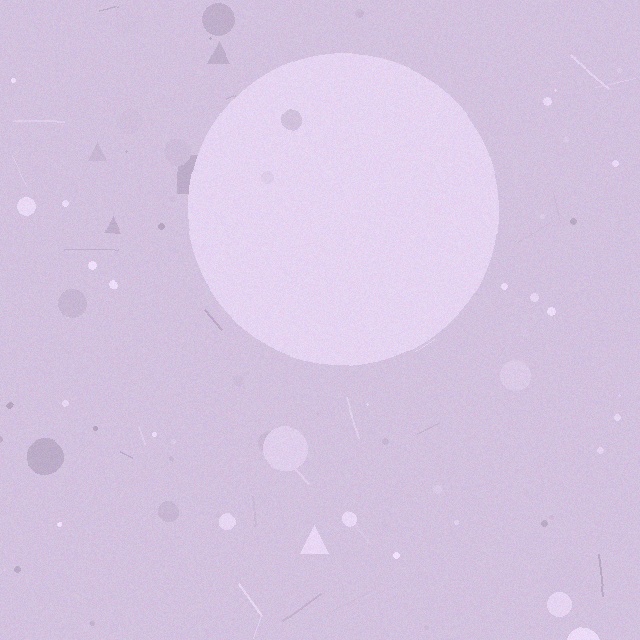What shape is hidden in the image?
A circle is hidden in the image.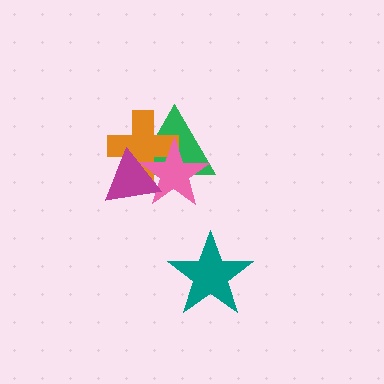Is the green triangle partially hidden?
Yes, it is partially covered by another shape.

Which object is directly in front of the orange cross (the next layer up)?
The pink star is directly in front of the orange cross.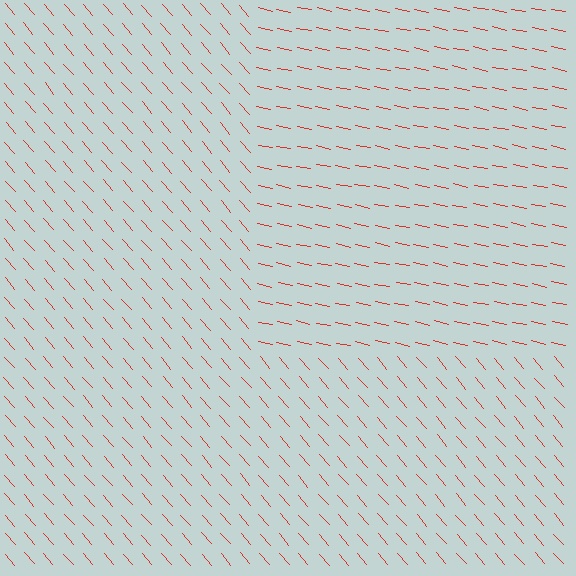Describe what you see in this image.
The image is filled with small red line segments. A rectangle region in the image has lines oriented differently from the surrounding lines, creating a visible texture boundary.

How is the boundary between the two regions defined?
The boundary is defined purely by a change in line orientation (approximately 38 degrees difference). All lines are the same color and thickness.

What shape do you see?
I see a rectangle.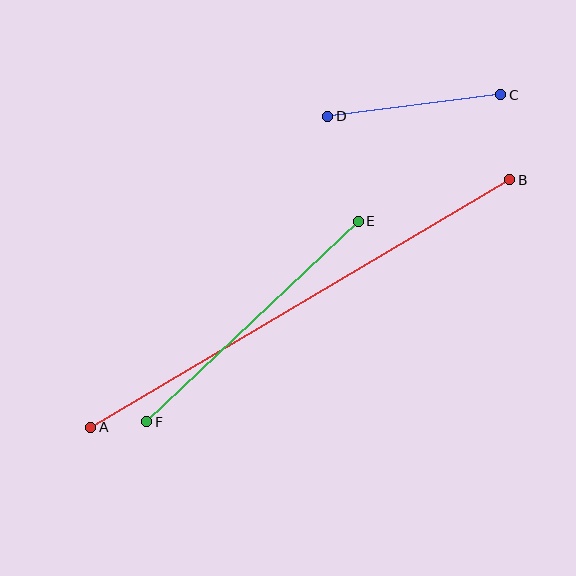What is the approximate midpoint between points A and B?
The midpoint is at approximately (300, 304) pixels.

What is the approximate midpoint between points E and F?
The midpoint is at approximately (252, 321) pixels.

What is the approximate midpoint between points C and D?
The midpoint is at approximately (414, 106) pixels.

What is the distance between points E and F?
The distance is approximately 291 pixels.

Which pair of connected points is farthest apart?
Points A and B are farthest apart.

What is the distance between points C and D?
The distance is approximately 174 pixels.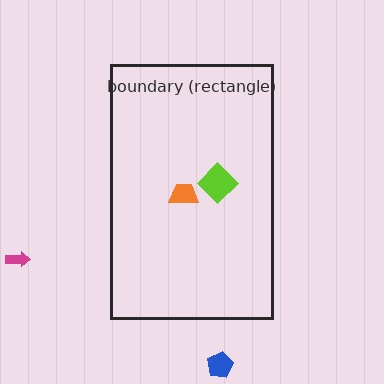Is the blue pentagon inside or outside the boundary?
Outside.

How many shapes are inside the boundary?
2 inside, 2 outside.